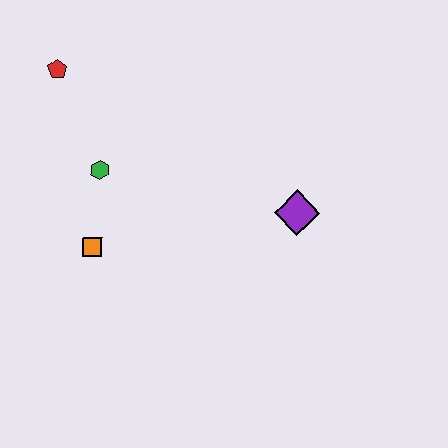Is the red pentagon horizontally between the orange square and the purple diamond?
No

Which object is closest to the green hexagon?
The orange square is closest to the green hexagon.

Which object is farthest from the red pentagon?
The purple diamond is farthest from the red pentagon.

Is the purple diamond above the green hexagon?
No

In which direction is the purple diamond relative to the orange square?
The purple diamond is to the right of the orange square.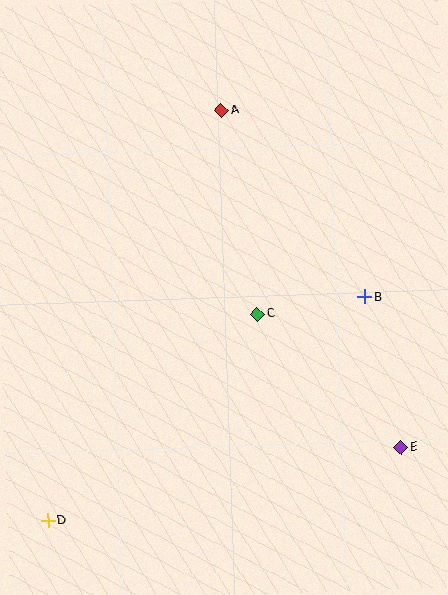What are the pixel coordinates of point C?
Point C is at (257, 314).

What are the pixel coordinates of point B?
Point B is at (365, 297).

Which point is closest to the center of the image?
Point C at (257, 314) is closest to the center.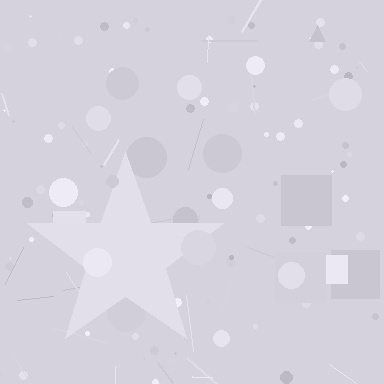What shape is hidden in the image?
A star is hidden in the image.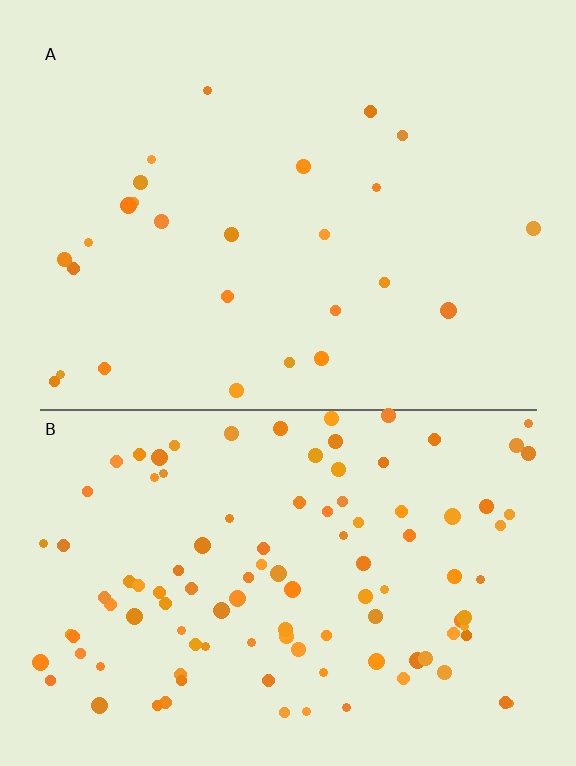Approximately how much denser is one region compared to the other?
Approximately 4.0× — region B over region A.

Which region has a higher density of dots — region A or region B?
B (the bottom).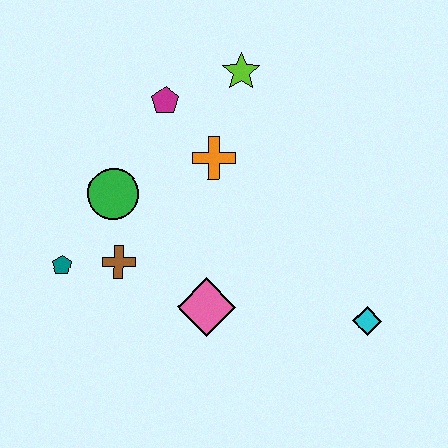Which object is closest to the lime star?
The magenta pentagon is closest to the lime star.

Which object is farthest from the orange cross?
The cyan diamond is farthest from the orange cross.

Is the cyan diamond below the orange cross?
Yes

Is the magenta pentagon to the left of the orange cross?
Yes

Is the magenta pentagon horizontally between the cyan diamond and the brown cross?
Yes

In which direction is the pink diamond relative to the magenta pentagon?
The pink diamond is below the magenta pentagon.